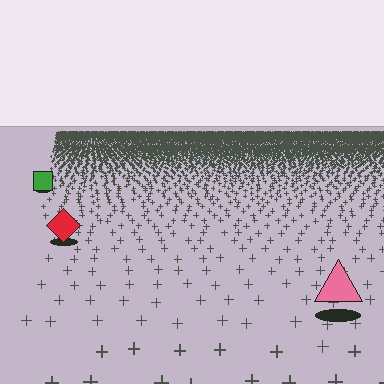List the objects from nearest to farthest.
From nearest to farthest: the pink triangle, the red diamond, the green square.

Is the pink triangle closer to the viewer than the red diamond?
Yes. The pink triangle is closer — you can tell from the texture gradient: the ground texture is coarser near it.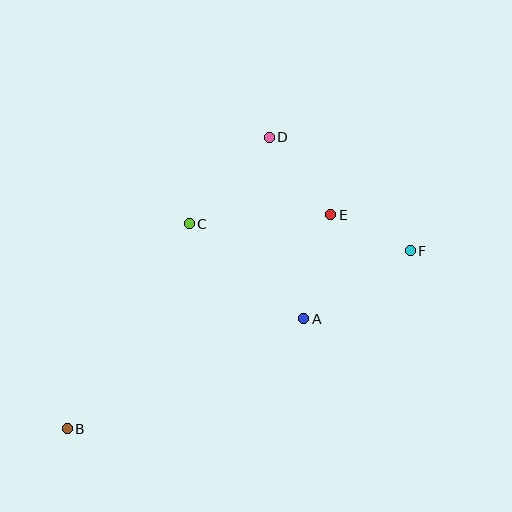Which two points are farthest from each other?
Points B and F are farthest from each other.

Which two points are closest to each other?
Points E and F are closest to each other.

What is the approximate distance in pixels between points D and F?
The distance between D and F is approximately 181 pixels.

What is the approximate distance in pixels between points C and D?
The distance between C and D is approximately 118 pixels.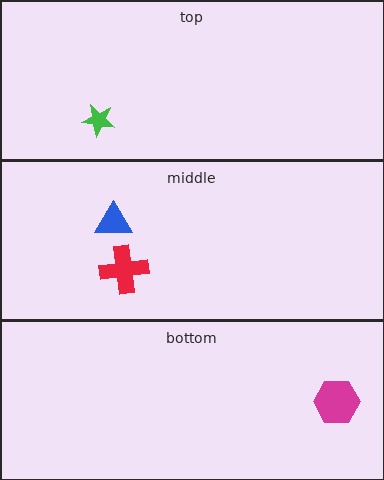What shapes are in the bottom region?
The magenta hexagon.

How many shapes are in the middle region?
2.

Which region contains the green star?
The top region.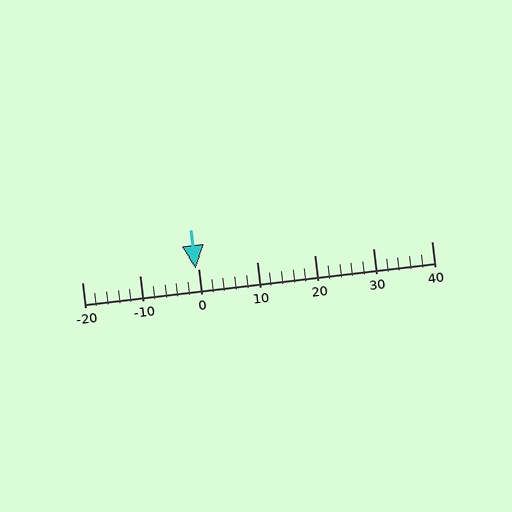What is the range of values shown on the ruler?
The ruler shows values from -20 to 40.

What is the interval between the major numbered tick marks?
The major tick marks are spaced 10 units apart.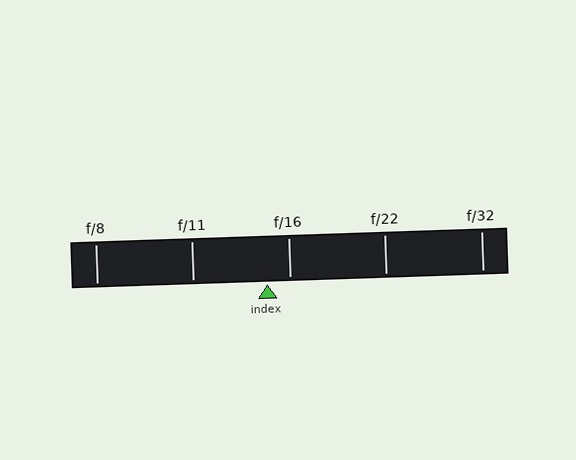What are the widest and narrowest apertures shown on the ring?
The widest aperture shown is f/8 and the narrowest is f/32.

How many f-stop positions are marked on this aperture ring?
There are 5 f-stop positions marked.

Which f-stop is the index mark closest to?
The index mark is closest to f/16.